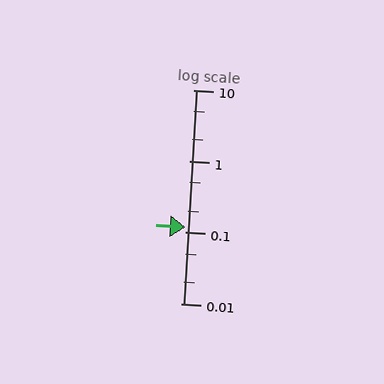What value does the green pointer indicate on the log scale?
The pointer indicates approximately 0.12.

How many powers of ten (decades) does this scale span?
The scale spans 3 decades, from 0.01 to 10.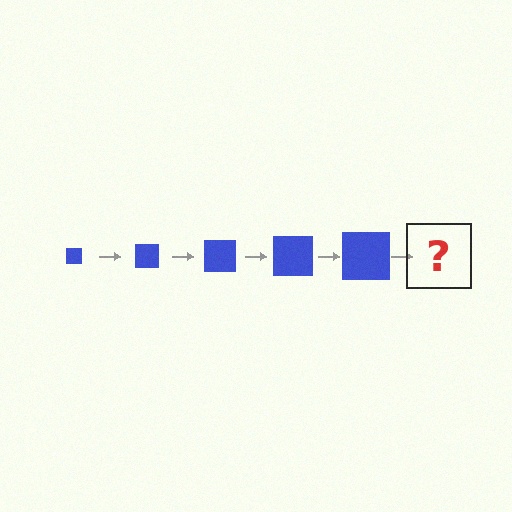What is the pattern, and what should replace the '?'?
The pattern is that the square gets progressively larger each step. The '?' should be a blue square, larger than the previous one.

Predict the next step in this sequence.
The next step is a blue square, larger than the previous one.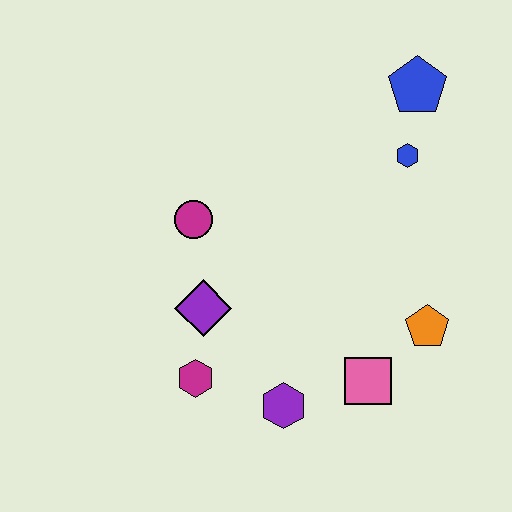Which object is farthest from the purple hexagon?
The blue pentagon is farthest from the purple hexagon.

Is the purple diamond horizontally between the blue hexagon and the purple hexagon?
No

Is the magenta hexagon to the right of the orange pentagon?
No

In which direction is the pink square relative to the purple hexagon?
The pink square is to the right of the purple hexagon.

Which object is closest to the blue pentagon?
The blue hexagon is closest to the blue pentagon.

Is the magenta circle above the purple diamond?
Yes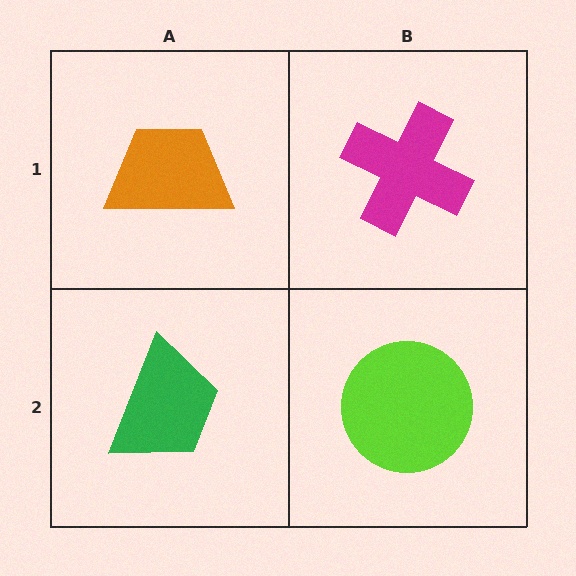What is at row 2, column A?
A green trapezoid.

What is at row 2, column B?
A lime circle.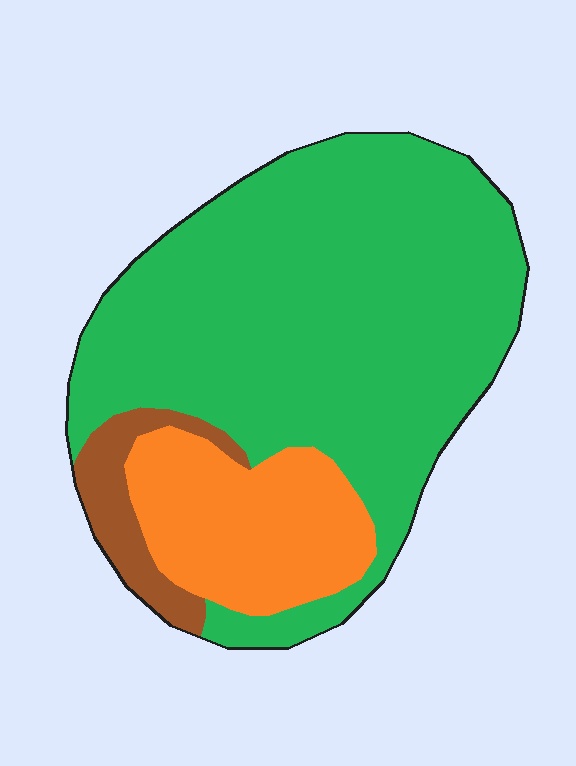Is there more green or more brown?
Green.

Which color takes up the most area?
Green, at roughly 70%.